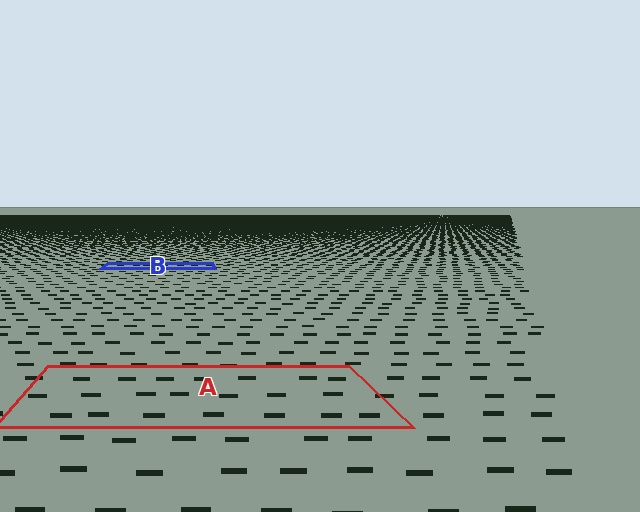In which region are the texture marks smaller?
The texture marks are smaller in region B, because it is farther away.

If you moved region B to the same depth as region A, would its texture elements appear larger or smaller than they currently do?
They would appear larger. At a closer depth, the same texture elements are projected at a bigger on-screen size.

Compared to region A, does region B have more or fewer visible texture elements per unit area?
Region B has more texture elements per unit area — they are packed more densely because it is farther away.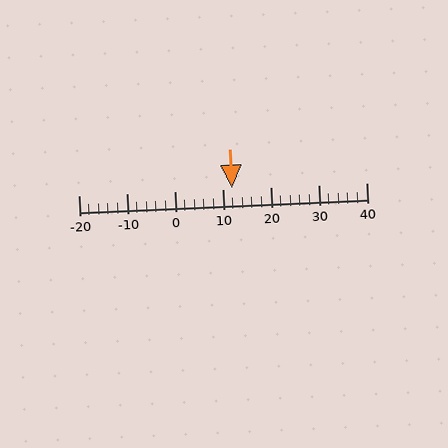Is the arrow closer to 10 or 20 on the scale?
The arrow is closer to 10.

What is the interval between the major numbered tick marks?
The major tick marks are spaced 10 units apart.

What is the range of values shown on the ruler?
The ruler shows values from -20 to 40.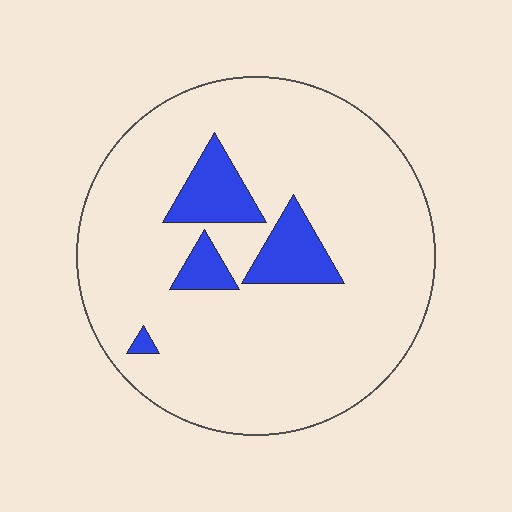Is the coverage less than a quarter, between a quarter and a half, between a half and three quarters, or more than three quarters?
Less than a quarter.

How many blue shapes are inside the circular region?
4.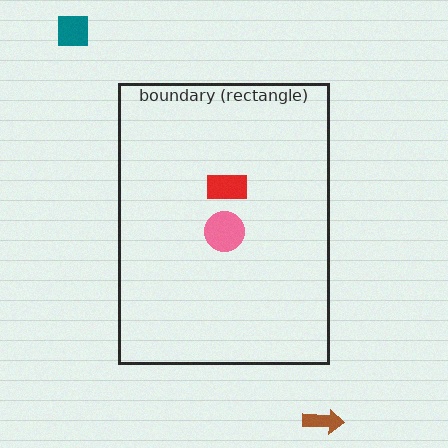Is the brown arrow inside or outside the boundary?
Outside.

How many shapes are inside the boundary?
2 inside, 2 outside.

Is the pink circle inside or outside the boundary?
Inside.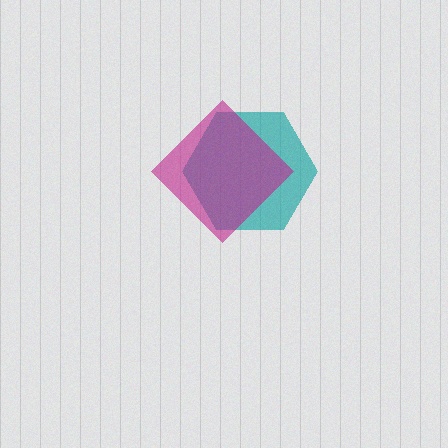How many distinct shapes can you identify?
There are 2 distinct shapes: a teal hexagon, a magenta diamond.